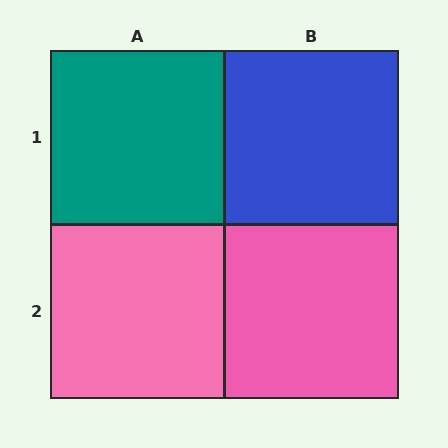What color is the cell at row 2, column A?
Pink.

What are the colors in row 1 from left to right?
Teal, blue.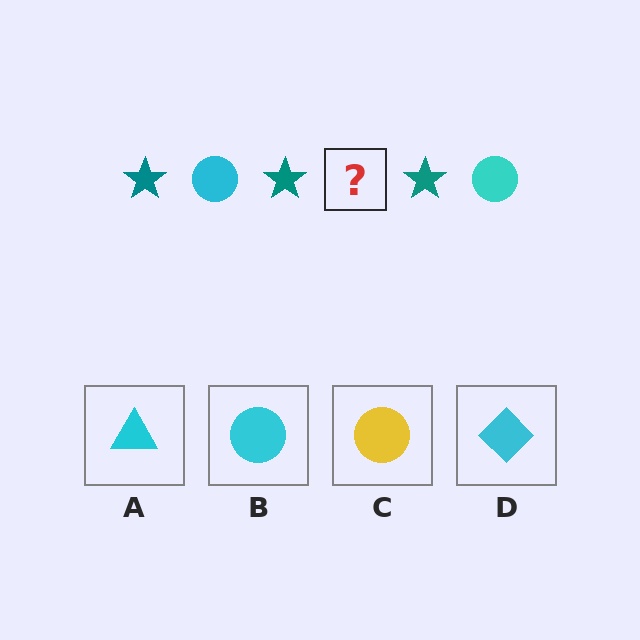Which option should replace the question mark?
Option B.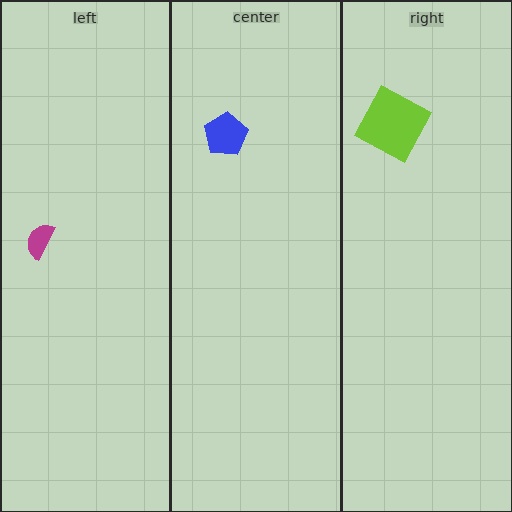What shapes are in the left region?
The magenta semicircle.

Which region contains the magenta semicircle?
The left region.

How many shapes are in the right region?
1.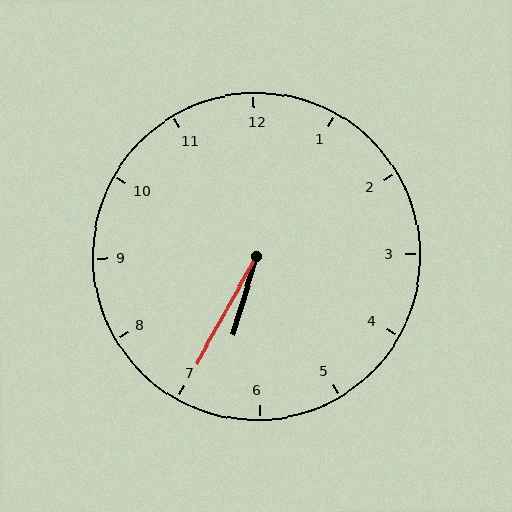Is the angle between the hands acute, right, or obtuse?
It is acute.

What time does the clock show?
6:35.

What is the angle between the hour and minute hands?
Approximately 12 degrees.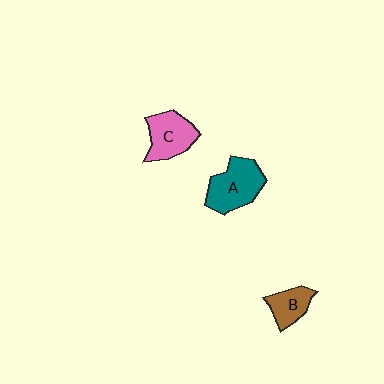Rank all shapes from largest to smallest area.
From largest to smallest: A (teal), C (pink), B (brown).